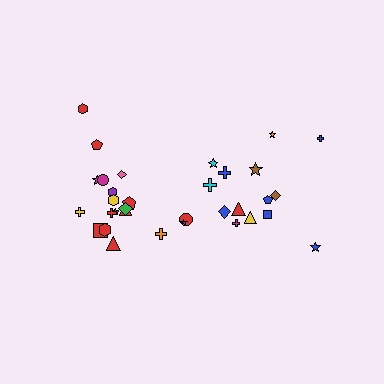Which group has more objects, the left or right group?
The left group.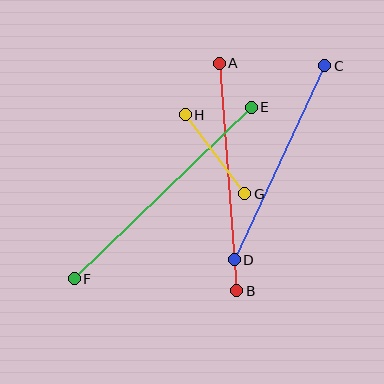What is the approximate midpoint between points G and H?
The midpoint is at approximately (215, 154) pixels.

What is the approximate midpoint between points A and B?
The midpoint is at approximately (228, 177) pixels.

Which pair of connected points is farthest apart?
Points E and F are farthest apart.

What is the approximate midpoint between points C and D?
The midpoint is at approximately (280, 163) pixels.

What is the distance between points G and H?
The distance is approximately 99 pixels.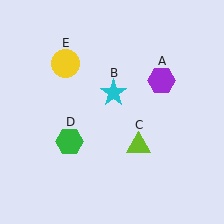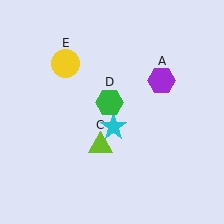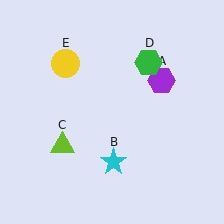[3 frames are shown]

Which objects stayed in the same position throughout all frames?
Purple hexagon (object A) and yellow circle (object E) remained stationary.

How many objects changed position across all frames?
3 objects changed position: cyan star (object B), lime triangle (object C), green hexagon (object D).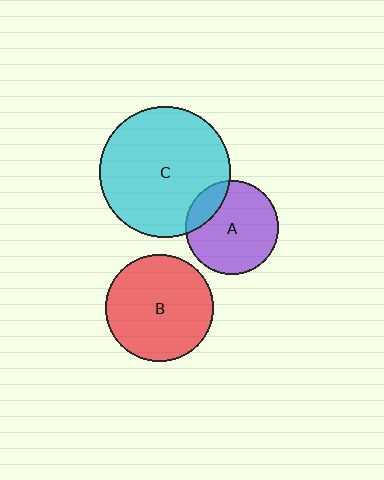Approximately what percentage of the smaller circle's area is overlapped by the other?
Approximately 20%.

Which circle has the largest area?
Circle C (cyan).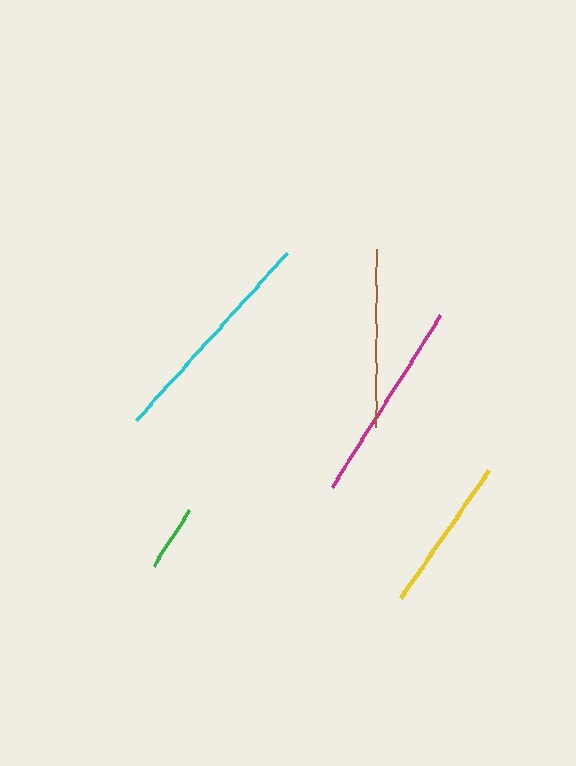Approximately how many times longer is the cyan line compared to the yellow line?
The cyan line is approximately 1.4 times the length of the yellow line.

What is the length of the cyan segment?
The cyan segment is approximately 225 pixels long.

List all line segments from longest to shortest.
From longest to shortest: cyan, magenta, brown, yellow, green.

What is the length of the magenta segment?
The magenta segment is approximately 204 pixels long.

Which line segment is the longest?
The cyan line is the longest at approximately 225 pixels.